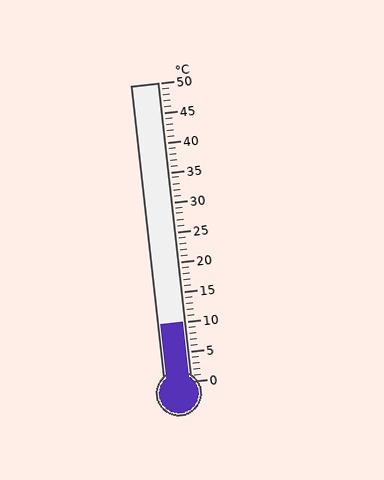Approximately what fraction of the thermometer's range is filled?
The thermometer is filled to approximately 20% of its range.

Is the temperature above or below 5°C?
The temperature is above 5°C.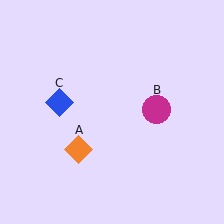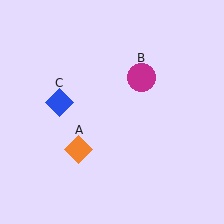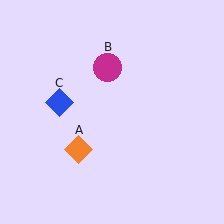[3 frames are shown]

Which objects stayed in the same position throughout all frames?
Orange diamond (object A) and blue diamond (object C) remained stationary.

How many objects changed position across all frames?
1 object changed position: magenta circle (object B).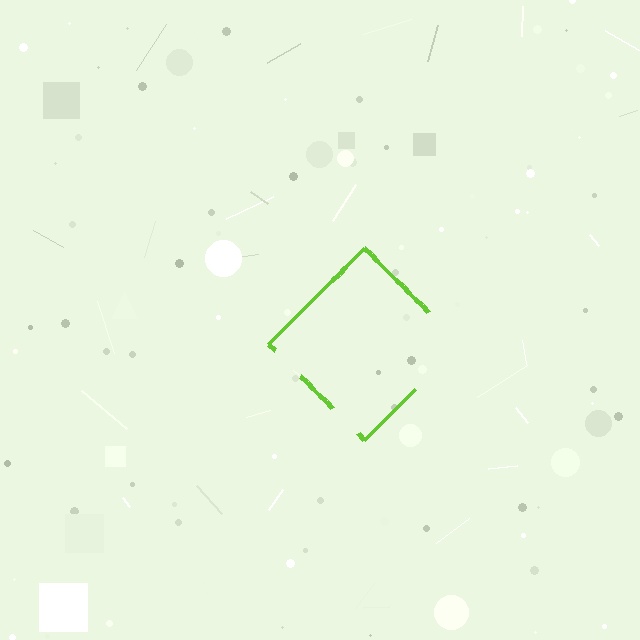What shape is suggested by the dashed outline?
The dashed outline suggests a diamond.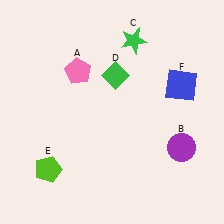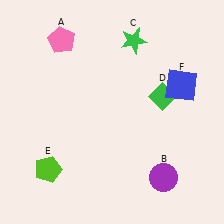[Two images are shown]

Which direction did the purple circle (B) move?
The purple circle (B) moved down.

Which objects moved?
The objects that moved are: the pink pentagon (A), the purple circle (B), the green diamond (D).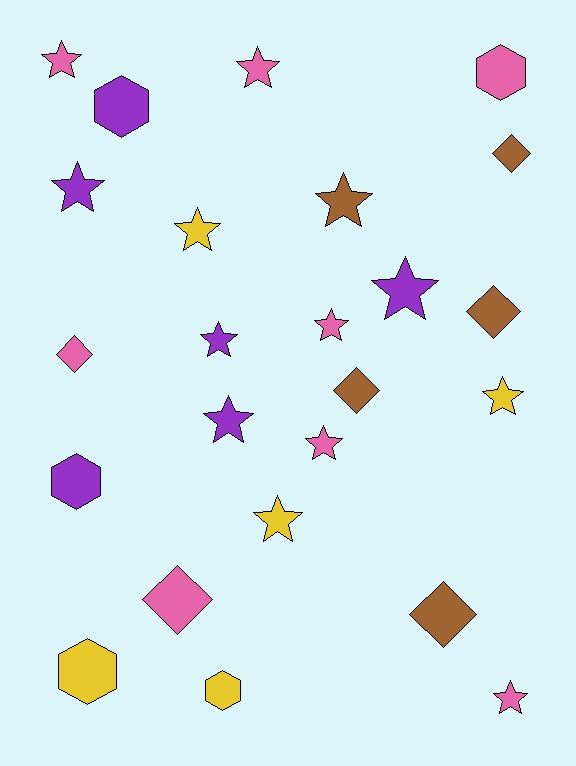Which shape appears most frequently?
Star, with 13 objects.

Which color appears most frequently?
Pink, with 8 objects.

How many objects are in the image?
There are 24 objects.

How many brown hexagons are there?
There are no brown hexagons.